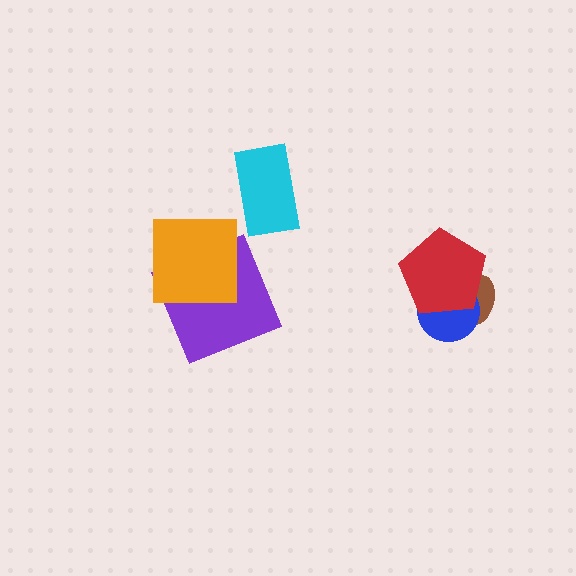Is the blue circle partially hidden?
Yes, it is partially covered by another shape.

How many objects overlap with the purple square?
1 object overlaps with the purple square.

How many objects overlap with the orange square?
1 object overlaps with the orange square.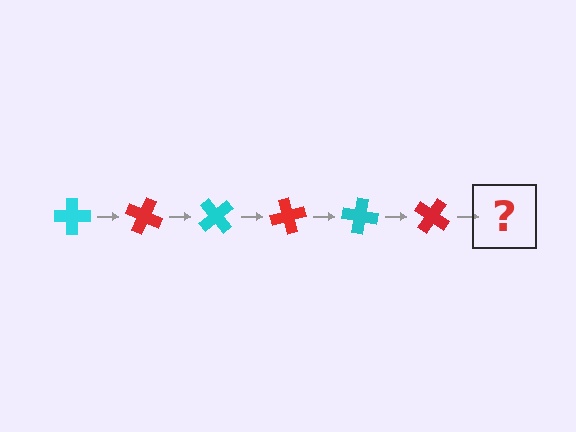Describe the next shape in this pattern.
It should be a cyan cross, rotated 150 degrees from the start.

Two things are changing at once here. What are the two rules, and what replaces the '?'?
The two rules are that it rotates 25 degrees each step and the color cycles through cyan and red. The '?' should be a cyan cross, rotated 150 degrees from the start.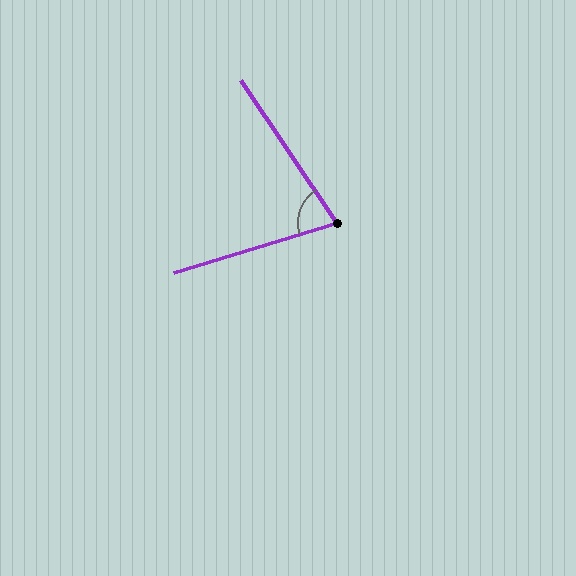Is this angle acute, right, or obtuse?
It is acute.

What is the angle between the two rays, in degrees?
Approximately 73 degrees.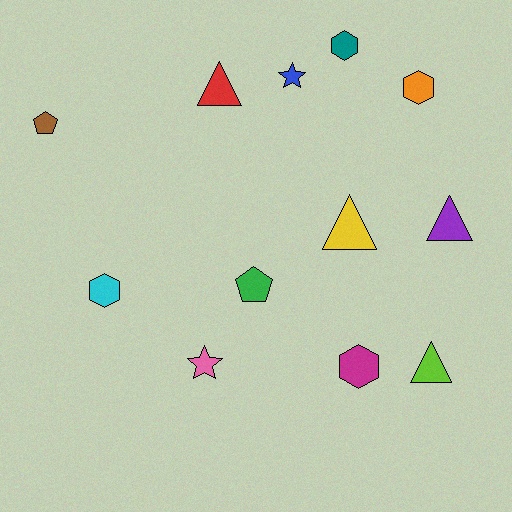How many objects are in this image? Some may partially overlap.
There are 12 objects.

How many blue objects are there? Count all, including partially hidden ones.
There is 1 blue object.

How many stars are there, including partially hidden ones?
There are 2 stars.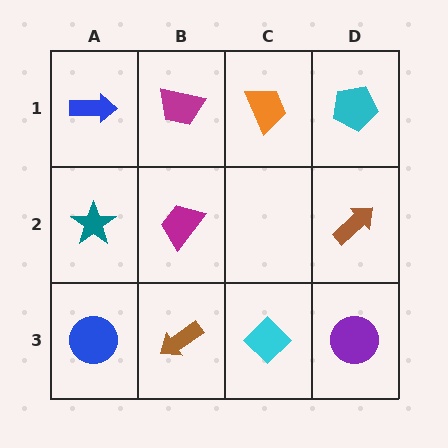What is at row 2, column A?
A teal star.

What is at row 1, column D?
A cyan pentagon.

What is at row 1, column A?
A blue arrow.